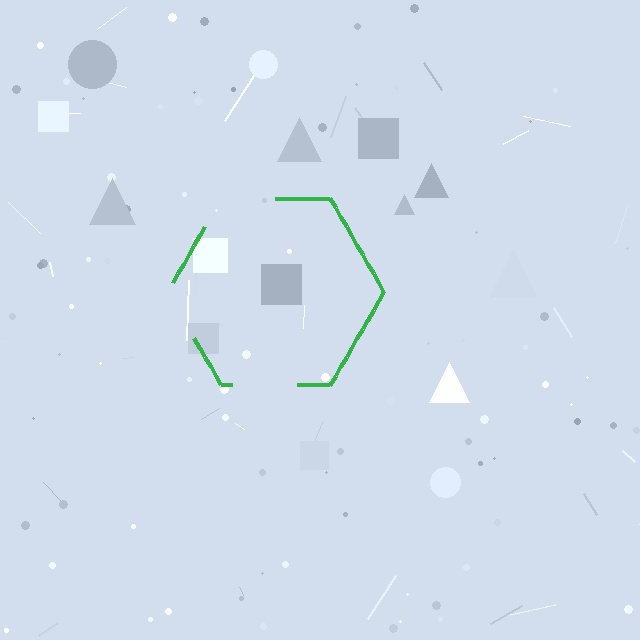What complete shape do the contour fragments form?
The contour fragments form a hexagon.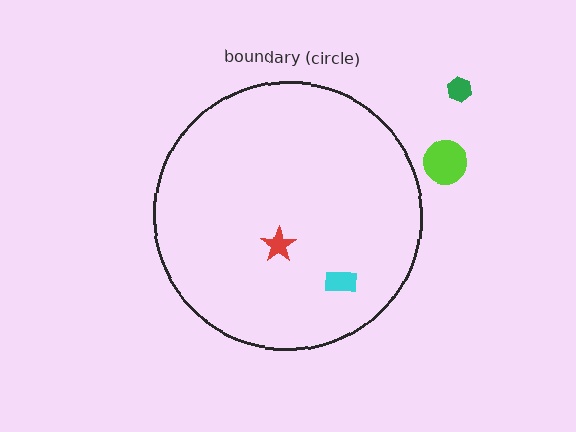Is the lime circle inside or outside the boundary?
Outside.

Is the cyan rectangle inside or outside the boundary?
Inside.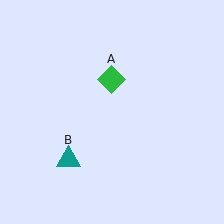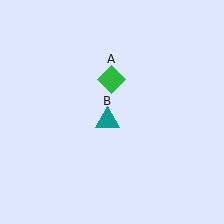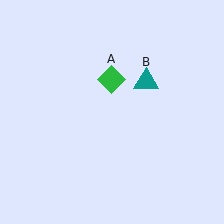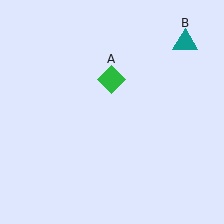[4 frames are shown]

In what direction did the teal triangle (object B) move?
The teal triangle (object B) moved up and to the right.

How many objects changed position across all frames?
1 object changed position: teal triangle (object B).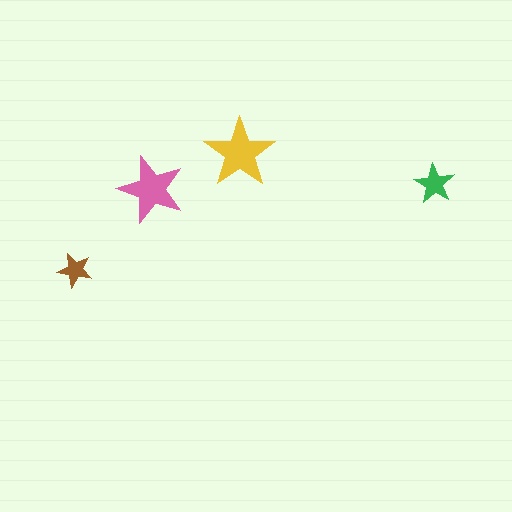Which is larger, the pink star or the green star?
The pink one.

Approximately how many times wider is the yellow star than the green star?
About 2 times wider.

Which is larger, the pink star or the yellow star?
The yellow one.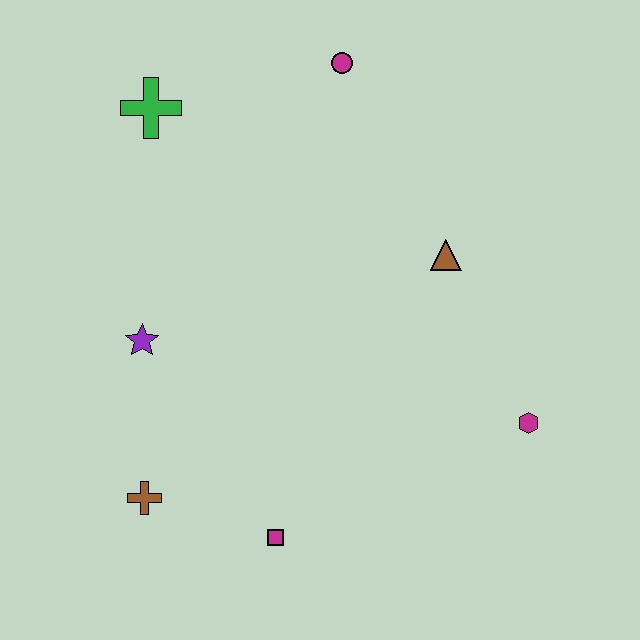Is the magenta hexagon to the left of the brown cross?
No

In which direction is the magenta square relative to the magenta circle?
The magenta square is below the magenta circle.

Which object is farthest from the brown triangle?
The brown cross is farthest from the brown triangle.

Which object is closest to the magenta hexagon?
The brown triangle is closest to the magenta hexagon.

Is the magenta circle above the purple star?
Yes